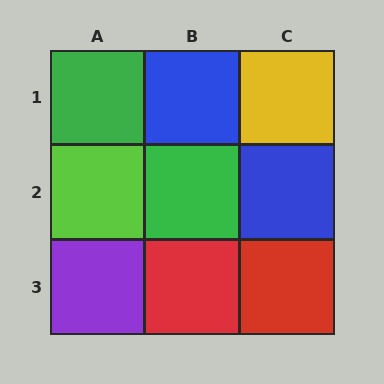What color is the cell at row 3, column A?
Purple.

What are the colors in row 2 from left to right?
Lime, green, blue.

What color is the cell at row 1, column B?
Blue.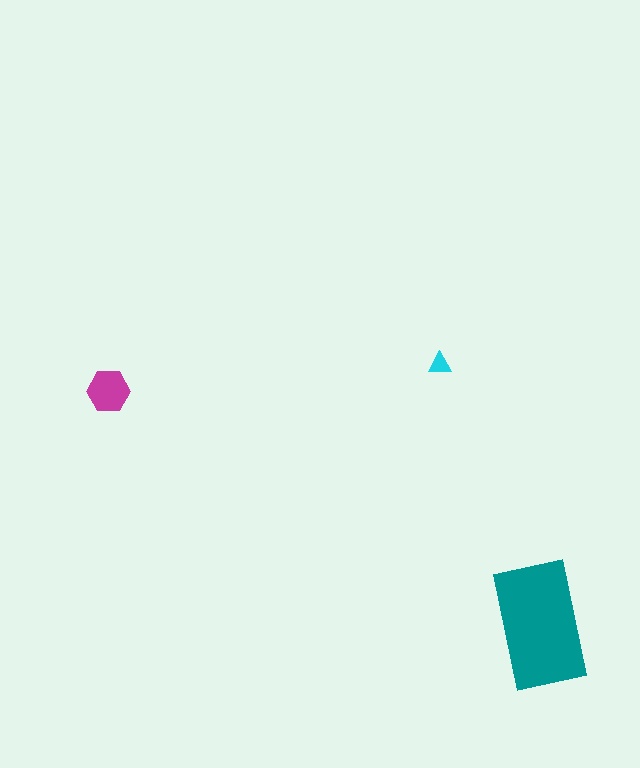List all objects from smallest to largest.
The cyan triangle, the magenta hexagon, the teal rectangle.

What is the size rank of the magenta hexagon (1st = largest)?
2nd.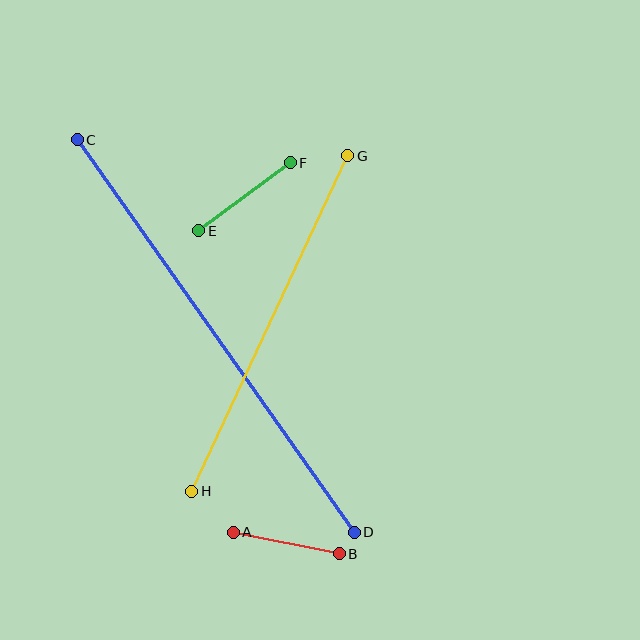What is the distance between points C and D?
The distance is approximately 480 pixels.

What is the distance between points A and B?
The distance is approximately 108 pixels.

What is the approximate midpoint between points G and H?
The midpoint is at approximately (270, 323) pixels.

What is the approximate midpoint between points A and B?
The midpoint is at approximately (286, 543) pixels.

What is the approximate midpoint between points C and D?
The midpoint is at approximately (216, 336) pixels.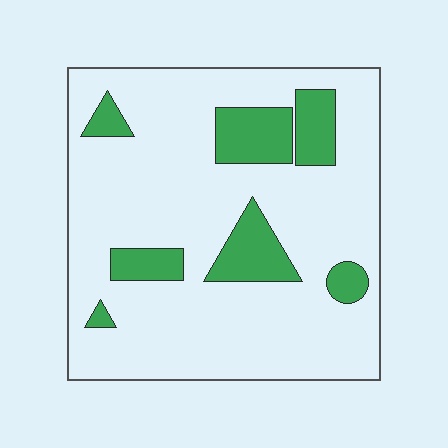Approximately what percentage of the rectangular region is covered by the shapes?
Approximately 20%.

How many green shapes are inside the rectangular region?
7.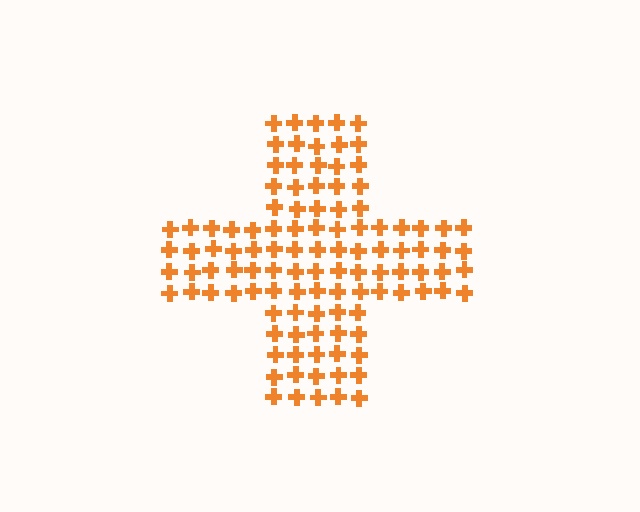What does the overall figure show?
The overall figure shows a cross.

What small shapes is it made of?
It is made of small crosses.